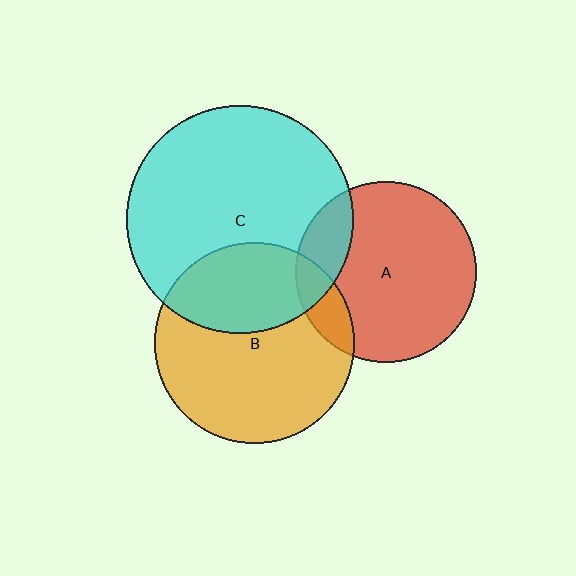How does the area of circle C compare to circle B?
Approximately 1.3 times.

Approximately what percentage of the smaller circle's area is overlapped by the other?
Approximately 15%.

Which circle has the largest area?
Circle C (cyan).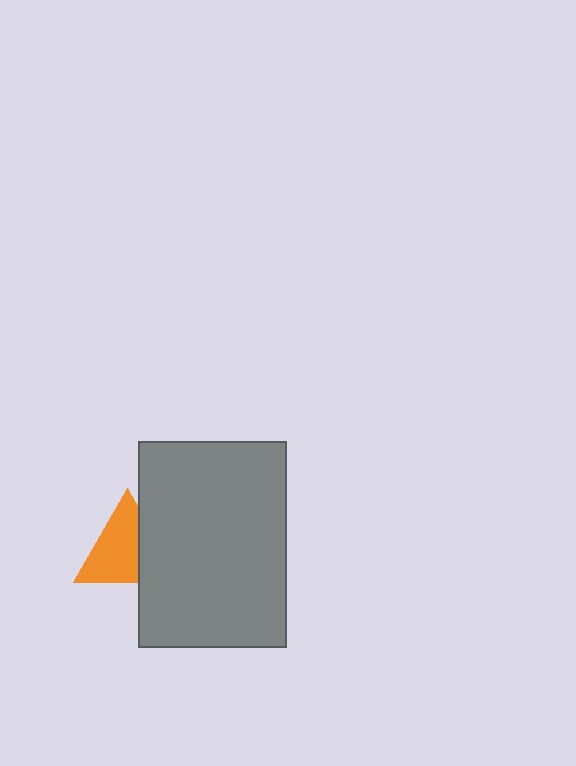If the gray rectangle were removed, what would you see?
You would see the complete orange triangle.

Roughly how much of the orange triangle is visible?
Most of it is visible (roughly 67%).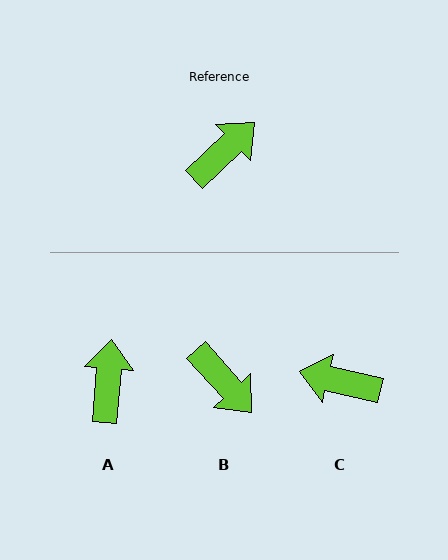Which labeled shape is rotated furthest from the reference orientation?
C, about 123 degrees away.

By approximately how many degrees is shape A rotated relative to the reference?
Approximately 42 degrees counter-clockwise.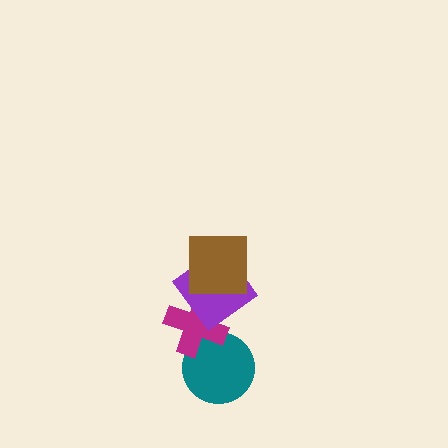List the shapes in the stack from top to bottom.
From top to bottom: the brown square, the purple diamond, the magenta cross, the teal circle.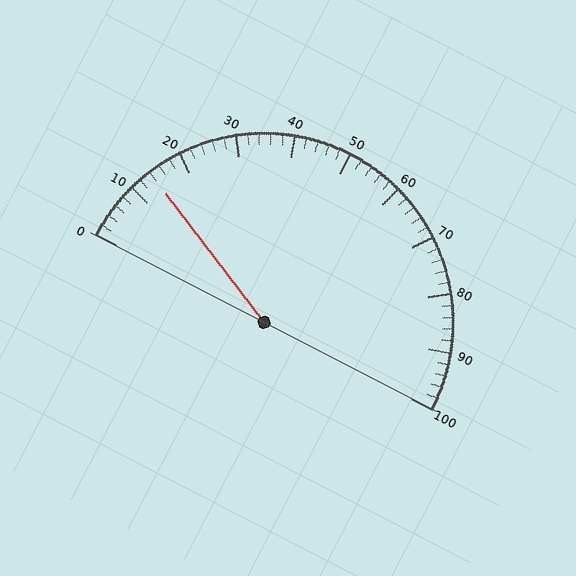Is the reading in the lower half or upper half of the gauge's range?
The reading is in the lower half of the range (0 to 100).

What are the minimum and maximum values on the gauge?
The gauge ranges from 0 to 100.